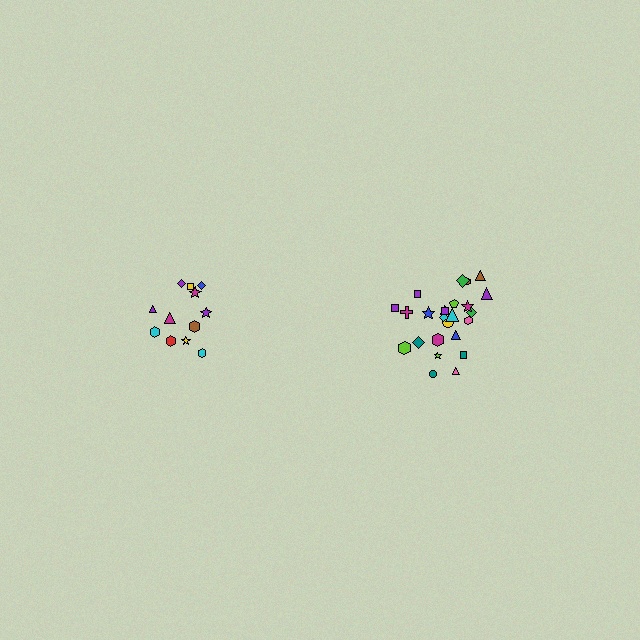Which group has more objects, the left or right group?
The right group.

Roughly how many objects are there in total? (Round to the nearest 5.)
Roughly 35 objects in total.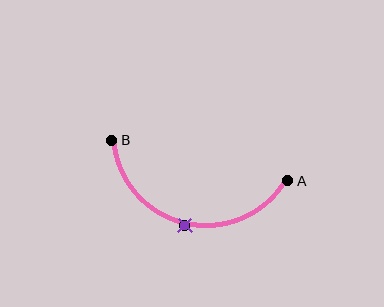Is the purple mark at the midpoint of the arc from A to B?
Yes. The purple mark lies on the arc at equal arc-length from both A and B — it is the arc midpoint.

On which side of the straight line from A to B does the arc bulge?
The arc bulges below the straight line connecting A and B.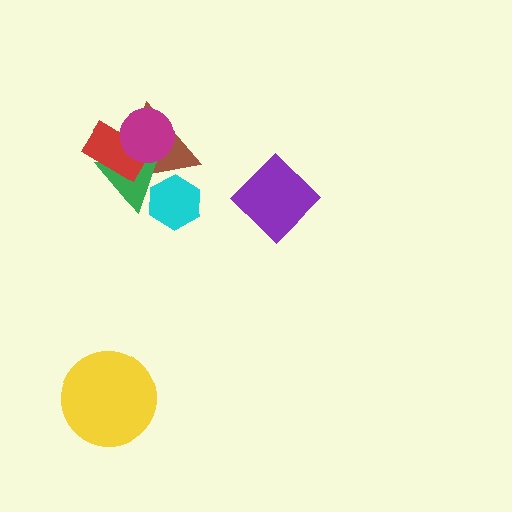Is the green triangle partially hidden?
Yes, it is partially covered by another shape.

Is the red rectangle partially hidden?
Yes, it is partially covered by another shape.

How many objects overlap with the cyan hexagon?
2 objects overlap with the cyan hexagon.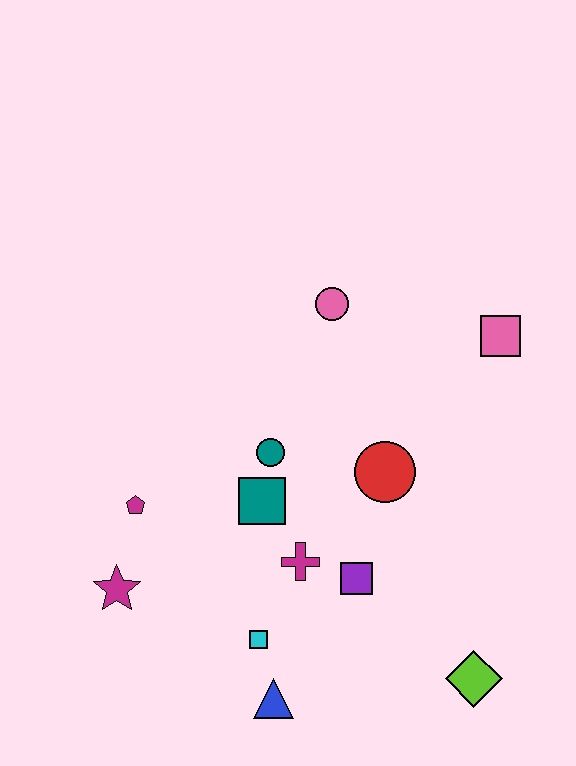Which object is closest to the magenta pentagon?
The magenta star is closest to the magenta pentagon.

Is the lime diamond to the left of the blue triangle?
No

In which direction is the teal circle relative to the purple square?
The teal circle is above the purple square.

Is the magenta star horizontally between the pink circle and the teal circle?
No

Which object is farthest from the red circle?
The magenta star is farthest from the red circle.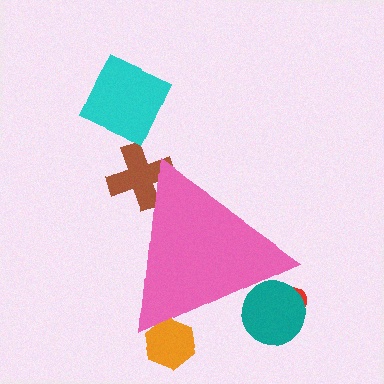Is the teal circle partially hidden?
Yes, the teal circle is partially hidden behind the pink triangle.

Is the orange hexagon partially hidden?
Yes, the orange hexagon is partially hidden behind the pink triangle.